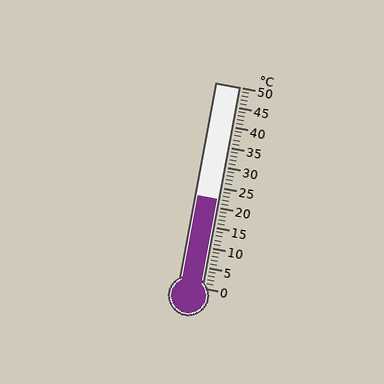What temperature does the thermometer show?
The thermometer shows approximately 22°C.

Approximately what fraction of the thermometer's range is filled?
The thermometer is filled to approximately 45% of its range.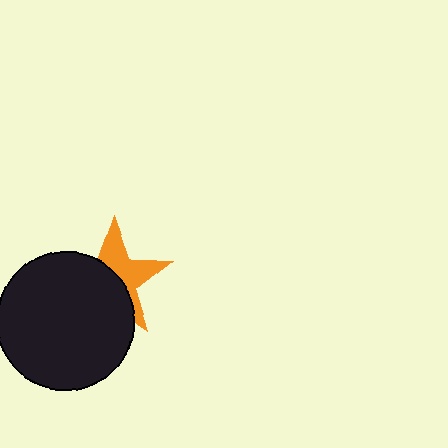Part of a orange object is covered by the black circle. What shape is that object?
It is a star.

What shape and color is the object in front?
The object in front is a black circle.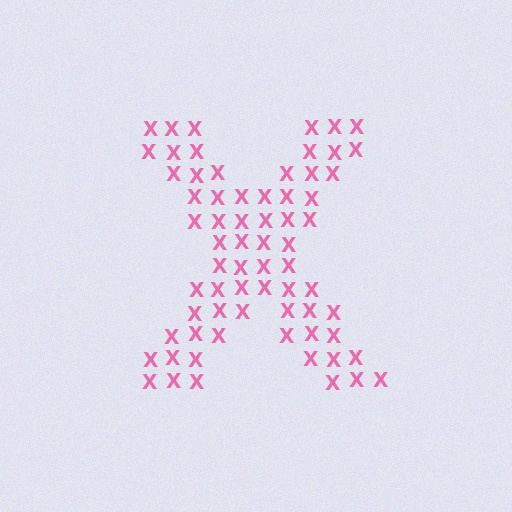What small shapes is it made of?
It is made of small letter X's.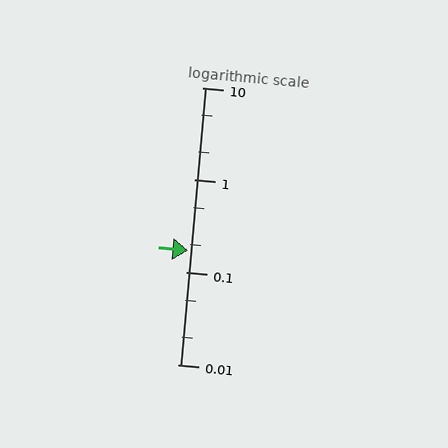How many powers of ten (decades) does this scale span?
The scale spans 3 decades, from 0.01 to 10.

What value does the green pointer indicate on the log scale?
The pointer indicates approximately 0.17.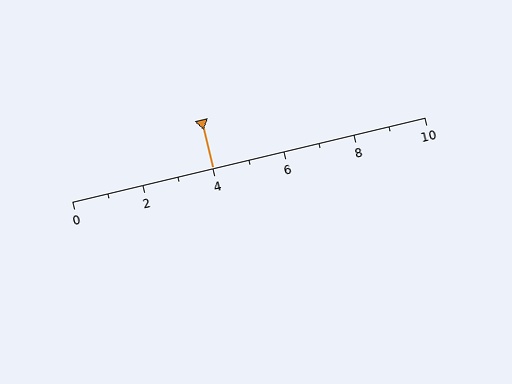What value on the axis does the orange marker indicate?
The marker indicates approximately 4.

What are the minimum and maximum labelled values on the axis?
The axis runs from 0 to 10.